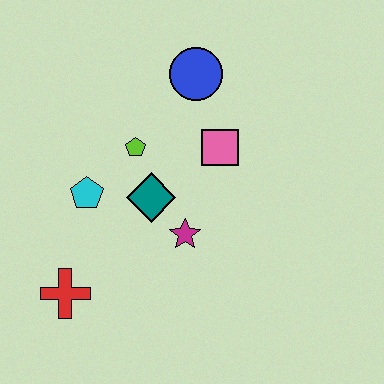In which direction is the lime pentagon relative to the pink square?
The lime pentagon is to the left of the pink square.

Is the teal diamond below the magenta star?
No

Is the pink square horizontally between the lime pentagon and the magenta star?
No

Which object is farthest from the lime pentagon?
The red cross is farthest from the lime pentagon.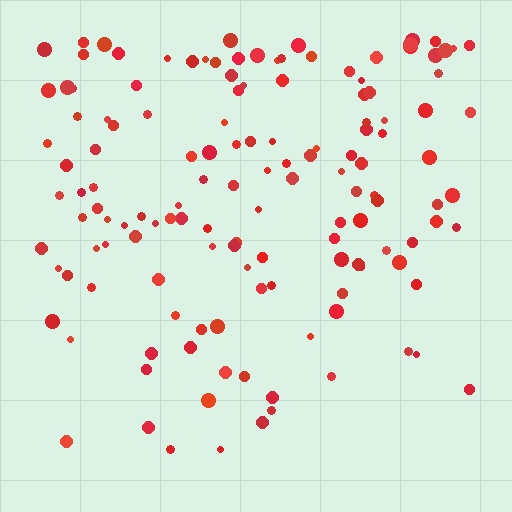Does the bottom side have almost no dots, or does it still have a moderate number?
Still a moderate number, just noticeably fewer than the top.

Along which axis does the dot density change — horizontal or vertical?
Vertical.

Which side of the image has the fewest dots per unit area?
The bottom.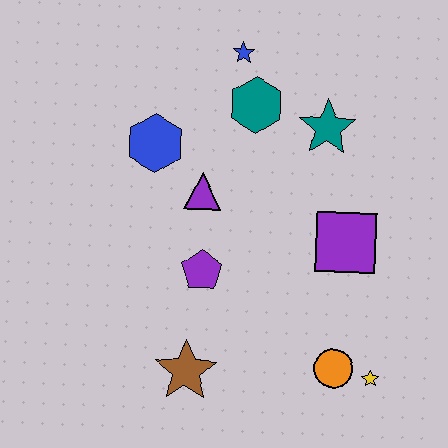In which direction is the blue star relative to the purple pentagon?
The blue star is above the purple pentagon.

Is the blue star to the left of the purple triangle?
No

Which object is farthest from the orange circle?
The blue star is farthest from the orange circle.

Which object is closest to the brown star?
The purple pentagon is closest to the brown star.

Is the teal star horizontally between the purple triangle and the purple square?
Yes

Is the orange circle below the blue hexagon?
Yes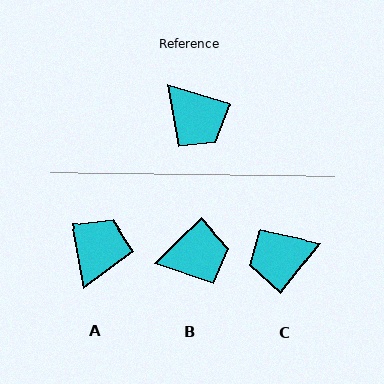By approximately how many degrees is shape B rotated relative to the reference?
Approximately 62 degrees counter-clockwise.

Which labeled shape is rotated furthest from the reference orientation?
A, about 117 degrees away.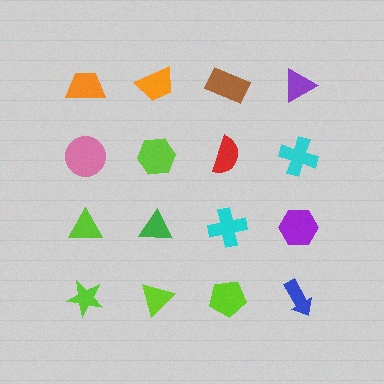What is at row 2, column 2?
A lime hexagon.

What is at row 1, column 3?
A brown rectangle.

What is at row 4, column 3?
A lime pentagon.